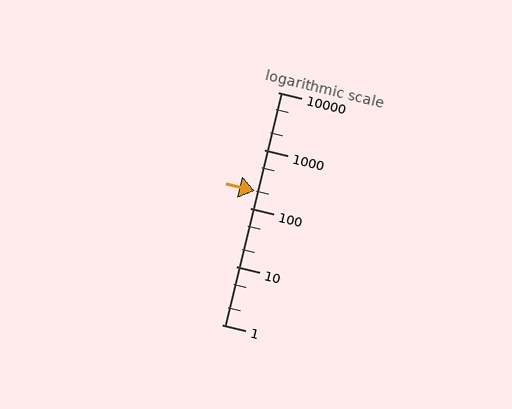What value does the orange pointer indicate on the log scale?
The pointer indicates approximately 200.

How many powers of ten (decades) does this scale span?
The scale spans 4 decades, from 1 to 10000.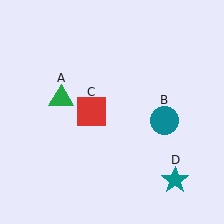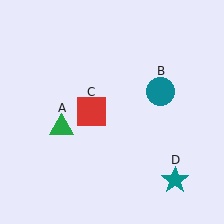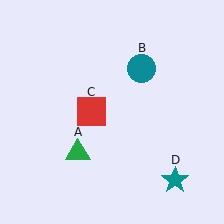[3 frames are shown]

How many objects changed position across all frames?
2 objects changed position: green triangle (object A), teal circle (object B).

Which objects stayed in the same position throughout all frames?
Red square (object C) and teal star (object D) remained stationary.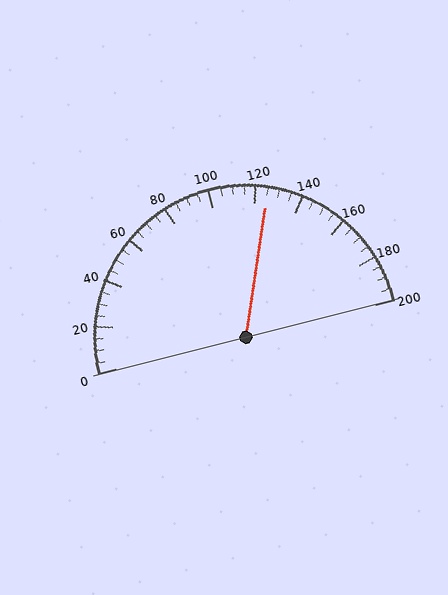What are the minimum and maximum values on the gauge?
The gauge ranges from 0 to 200.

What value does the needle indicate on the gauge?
The needle indicates approximately 125.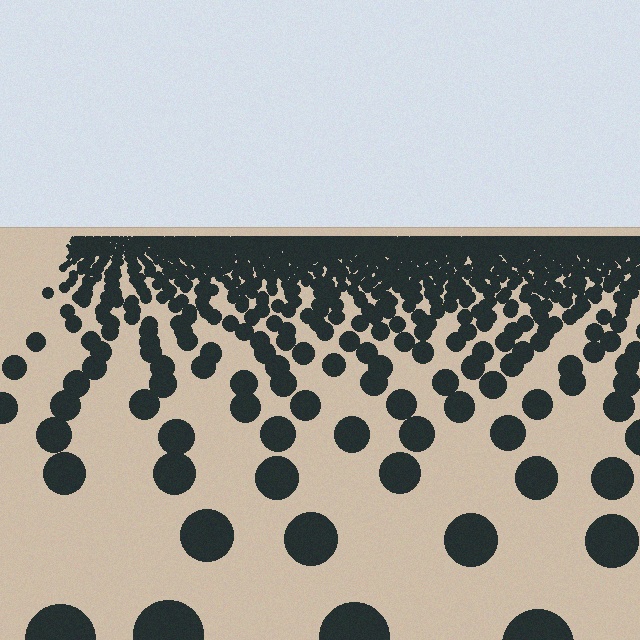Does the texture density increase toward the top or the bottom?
Density increases toward the top.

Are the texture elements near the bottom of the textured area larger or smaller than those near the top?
Larger. Near the bottom, elements are closer to the viewer and appear at a bigger on-screen size.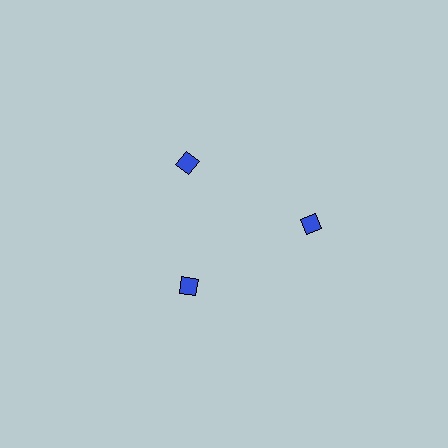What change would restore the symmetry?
The symmetry would be restored by moving it inward, back onto the ring so that all 3 diamonds sit at equal angles and equal distance from the center.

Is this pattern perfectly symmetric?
No. The 3 blue diamonds are arranged in a ring, but one element near the 3 o'clock position is pushed outward from the center, breaking the 3-fold rotational symmetry.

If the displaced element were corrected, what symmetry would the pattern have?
It would have 3-fold rotational symmetry — the pattern would map onto itself every 120 degrees.